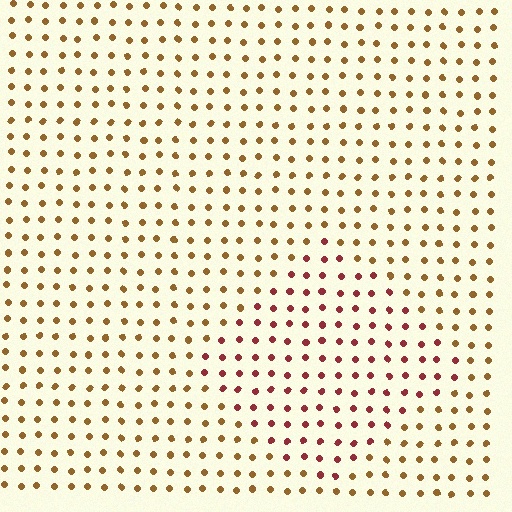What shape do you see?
I see a diamond.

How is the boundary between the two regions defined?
The boundary is defined purely by a slight shift in hue (about 42 degrees). Spacing, size, and orientation are identical on both sides.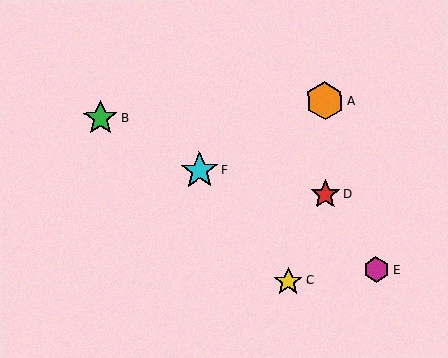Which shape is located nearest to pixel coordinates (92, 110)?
The green star (labeled B) at (100, 119) is nearest to that location.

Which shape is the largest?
The orange hexagon (labeled A) is the largest.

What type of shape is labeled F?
Shape F is a cyan star.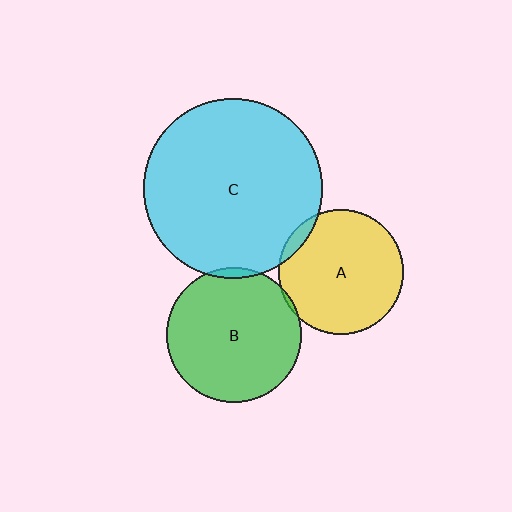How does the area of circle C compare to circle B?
Approximately 1.8 times.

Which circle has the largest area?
Circle C (cyan).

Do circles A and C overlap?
Yes.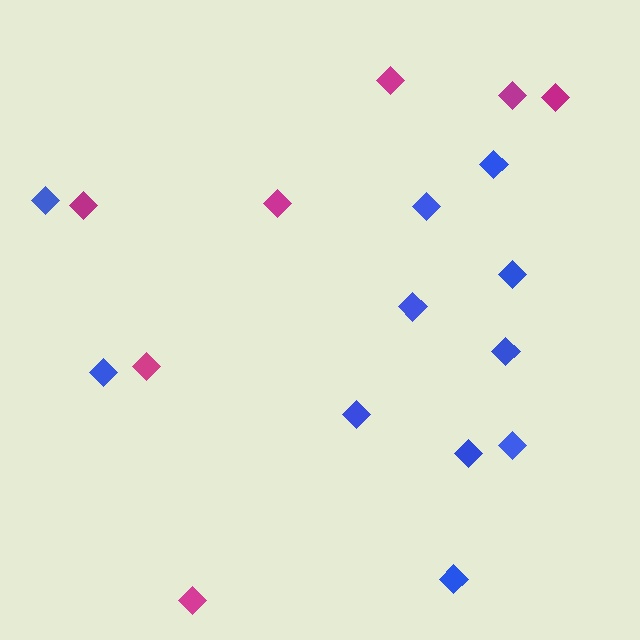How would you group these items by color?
There are 2 groups: one group of magenta diamonds (7) and one group of blue diamonds (11).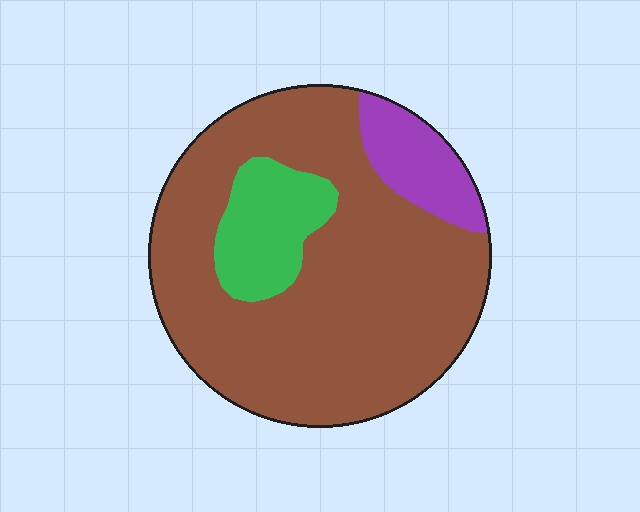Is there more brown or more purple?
Brown.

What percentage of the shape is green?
Green takes up about one eighth (1/8) of the shape.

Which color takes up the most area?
Brown, at roughly 75%.